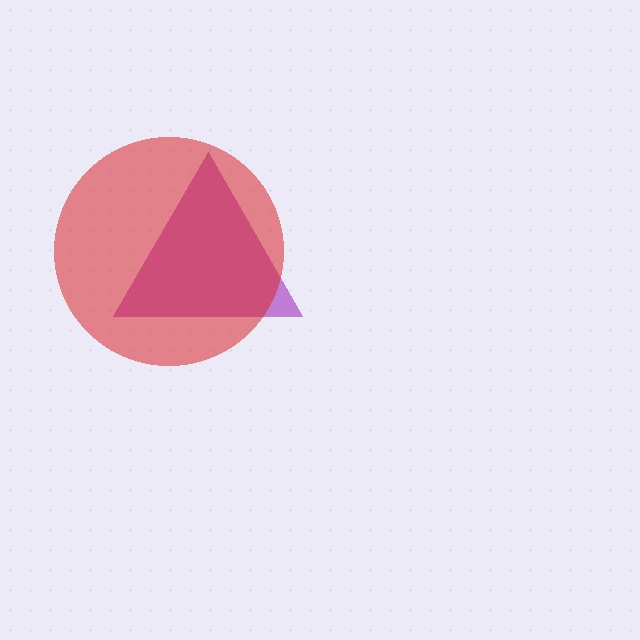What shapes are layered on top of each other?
The layered shapes are: a purple triangle, a red circle.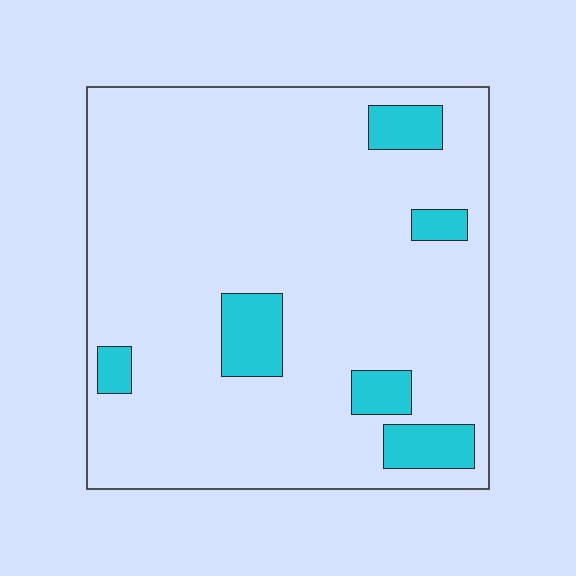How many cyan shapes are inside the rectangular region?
6.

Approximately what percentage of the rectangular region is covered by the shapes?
Approximately 10%.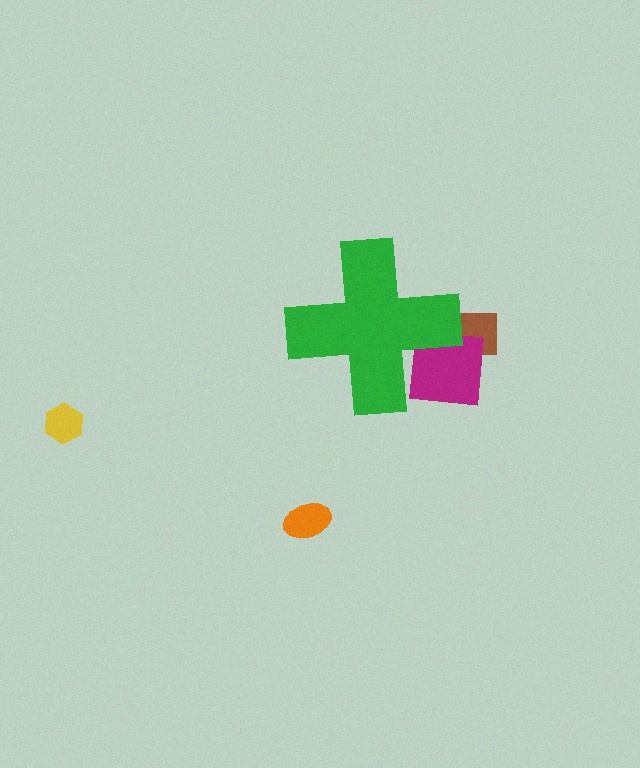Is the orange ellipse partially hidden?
No, the orange ellipse is fully visible.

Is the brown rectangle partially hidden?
Yes, the brown rectangle is partially hidden behind the green cross.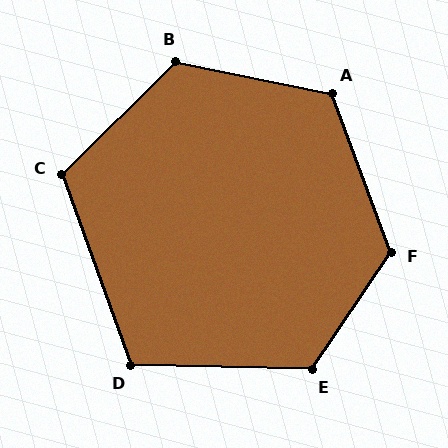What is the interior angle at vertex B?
Approximately 124 degrees (obtuse).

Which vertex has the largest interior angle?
F, at approximately 125 degrees.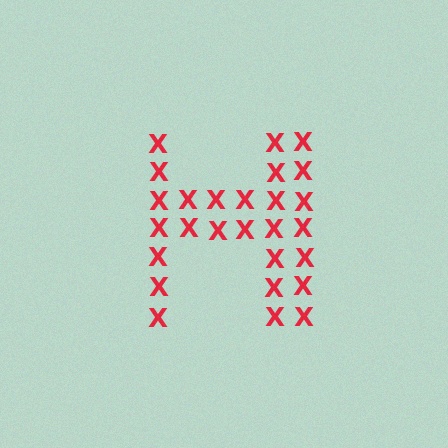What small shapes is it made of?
It is made of small letter X's.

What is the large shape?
The large shape is the letter H.